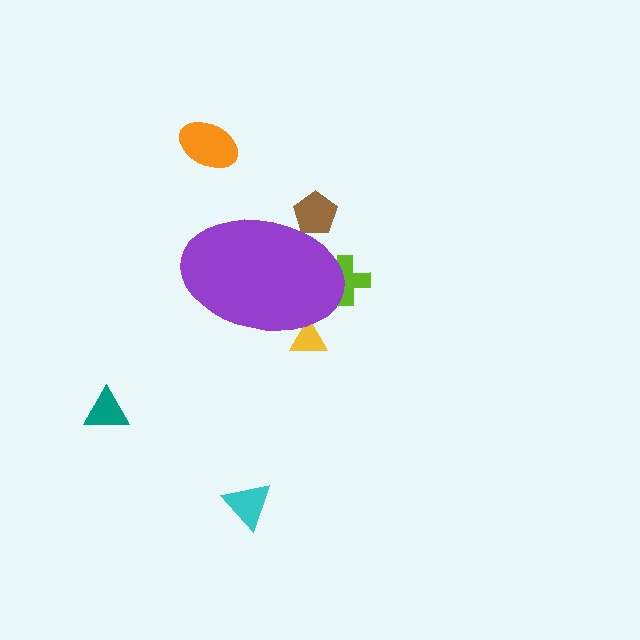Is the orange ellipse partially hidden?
No, the orange ellipse is fully visible.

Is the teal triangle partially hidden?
No, the teal triangle is fully visible.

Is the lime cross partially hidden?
Yes, the lime cross is partially hidden behind the purple ellipse.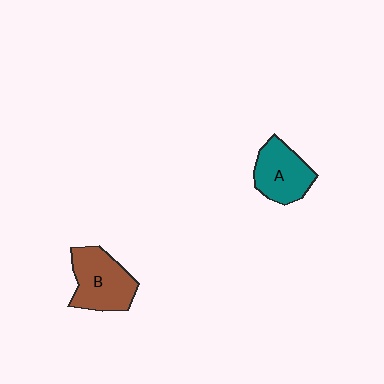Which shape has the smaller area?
Shape A (teal).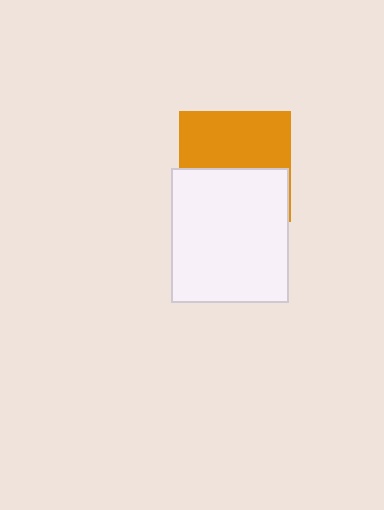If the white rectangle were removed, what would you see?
You would see the complete orange square.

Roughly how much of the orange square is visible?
About half of it is visible (roughly 52%).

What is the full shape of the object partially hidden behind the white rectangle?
The partially hidden object is an orange square.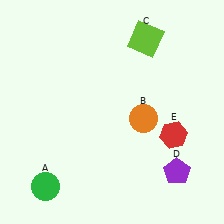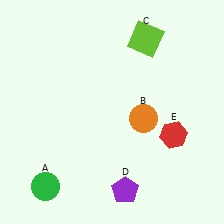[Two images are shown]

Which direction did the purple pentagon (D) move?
The purple pentagon (D) moved left.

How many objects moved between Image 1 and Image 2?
1 object moved between the two images.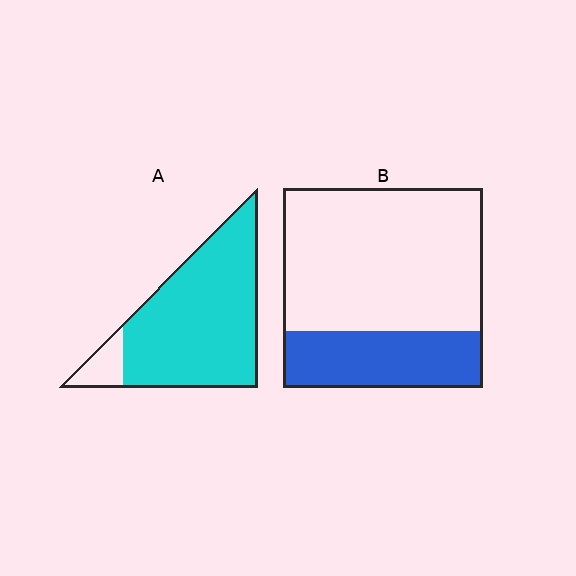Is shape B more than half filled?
No.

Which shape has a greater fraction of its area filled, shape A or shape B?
Shape A.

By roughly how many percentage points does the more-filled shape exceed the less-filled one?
By roughly 60 percentage points (A over B).